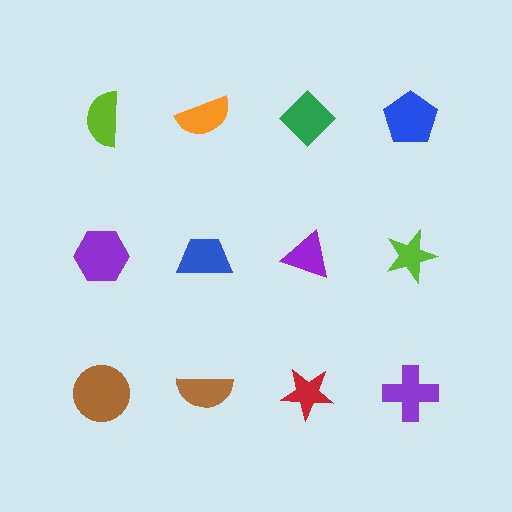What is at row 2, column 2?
A blue trapezoid.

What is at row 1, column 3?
A green diamond.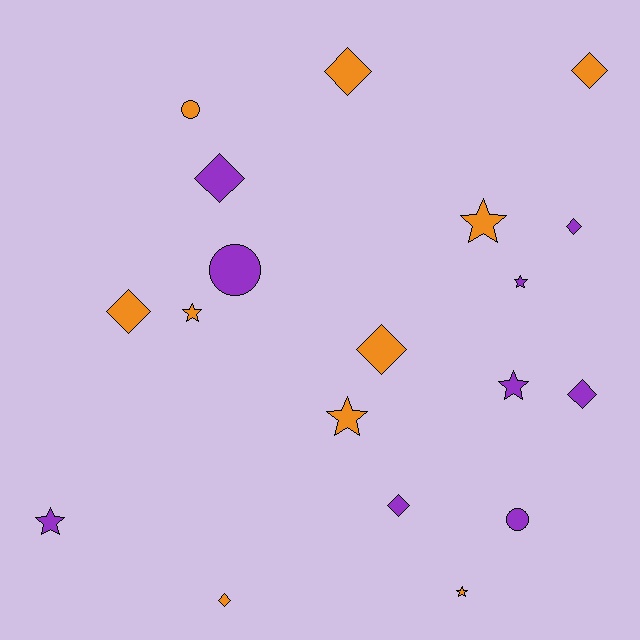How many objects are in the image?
There are 19 objects.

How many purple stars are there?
There are 3 purple stars.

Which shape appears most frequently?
Diamond, with 9 objects.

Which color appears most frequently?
Orange, with 10 objects.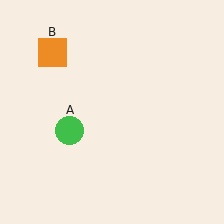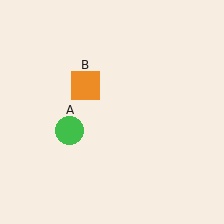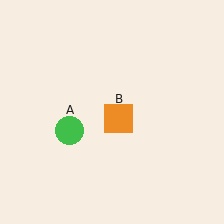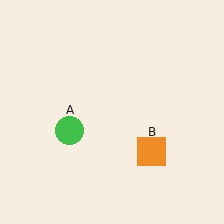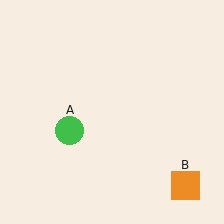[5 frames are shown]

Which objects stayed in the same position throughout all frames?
Green circle (object A) remained stationary.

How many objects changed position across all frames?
1 object changed position: orange square (object B).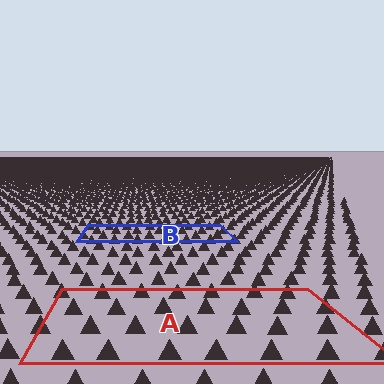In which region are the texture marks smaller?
The texture marks are smaller in region B, because it is farther away.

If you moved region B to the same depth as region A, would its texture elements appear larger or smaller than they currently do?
They would appear larger. At a closer depth, the same texture elements are projected at a bigger on-screen size.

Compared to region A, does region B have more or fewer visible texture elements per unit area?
Region B has more texture elements per unit area — they are packed more densely because it is farther away.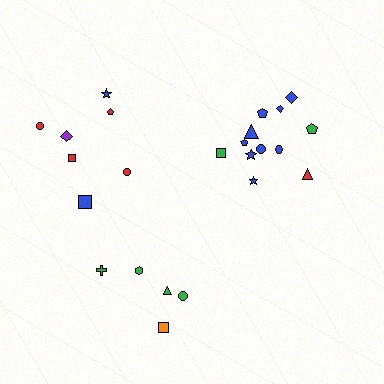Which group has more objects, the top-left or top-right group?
The top-right group.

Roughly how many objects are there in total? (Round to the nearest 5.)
Roughly 25 objects in total.